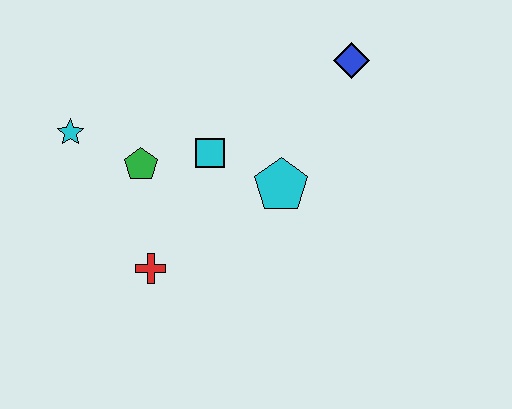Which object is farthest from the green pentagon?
The blue diamond is farthest from the green pentagon.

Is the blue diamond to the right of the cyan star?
Yes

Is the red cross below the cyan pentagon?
Yes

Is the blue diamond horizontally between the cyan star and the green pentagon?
No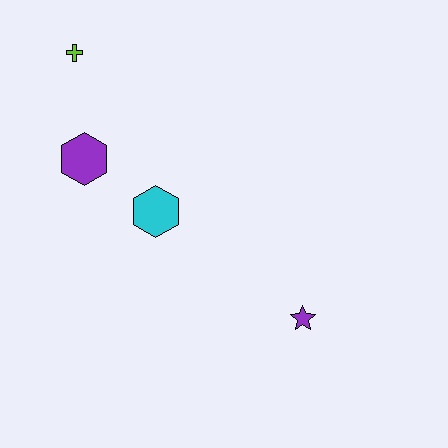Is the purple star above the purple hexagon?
No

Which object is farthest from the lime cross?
The purple star is farthest from the lime cross.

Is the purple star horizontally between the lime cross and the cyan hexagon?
No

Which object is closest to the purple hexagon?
The cyan hexagon is closest to the purple hexagon.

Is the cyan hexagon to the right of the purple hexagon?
Yes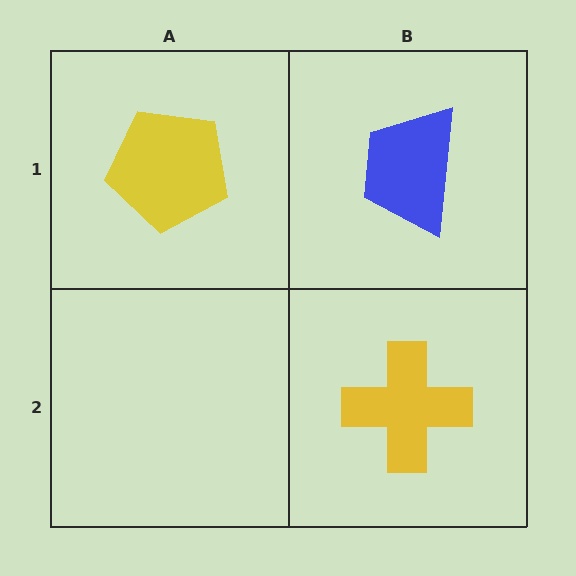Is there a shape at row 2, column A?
No, that cell is empty.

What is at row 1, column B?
A blue trapezoid.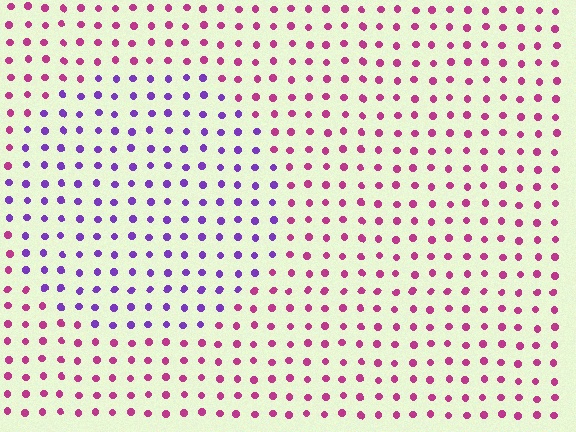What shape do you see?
I see a circle.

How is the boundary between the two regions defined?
The boundary is defined purely by a slight shift in hue (about 51 degrees). Spacing, size, and orientation are identical on both sides.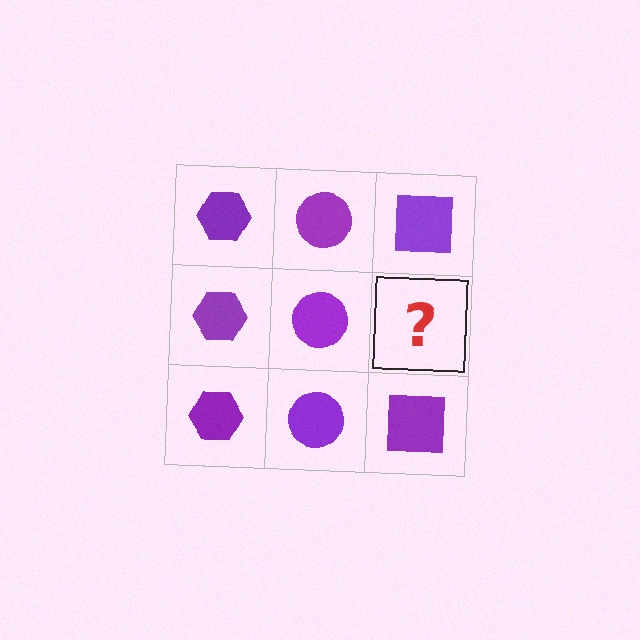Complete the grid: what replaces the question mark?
The question mark should be replaced with a purple square.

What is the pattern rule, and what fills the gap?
The rule is that each column has a consistent shape. The gap should be filled with a purple square.